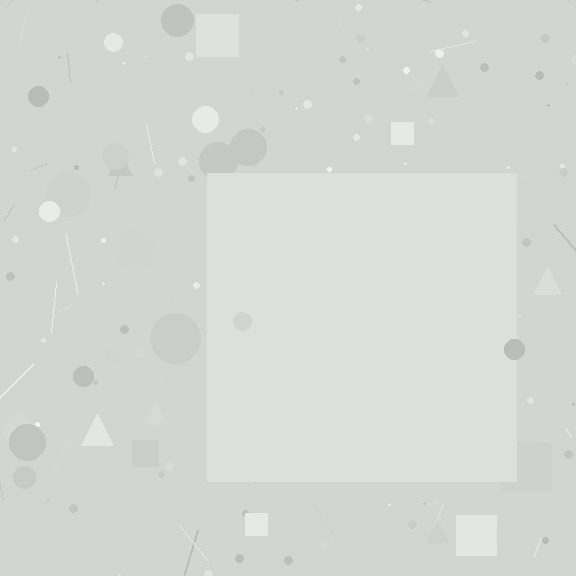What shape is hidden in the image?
A square is hidden in the image.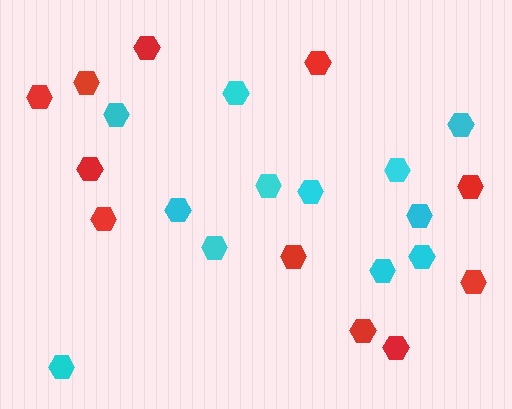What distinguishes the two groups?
There are 2 groups: one group of cyan hexagons (12) and one group of red hexagons (11).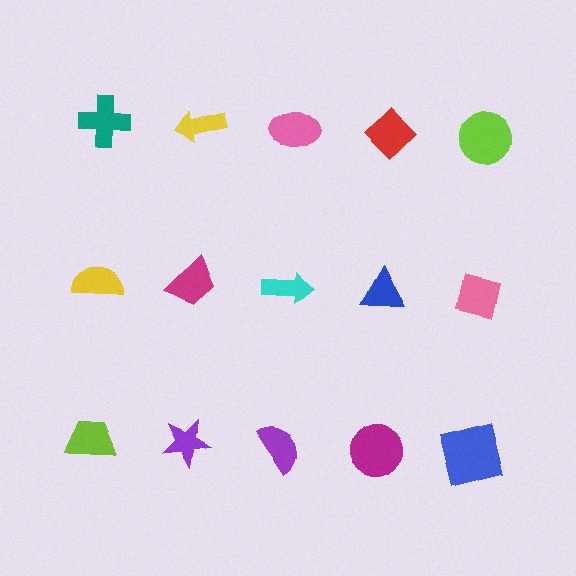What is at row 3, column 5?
A blue square.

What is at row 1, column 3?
A pink ellipse.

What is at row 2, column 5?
A pink square.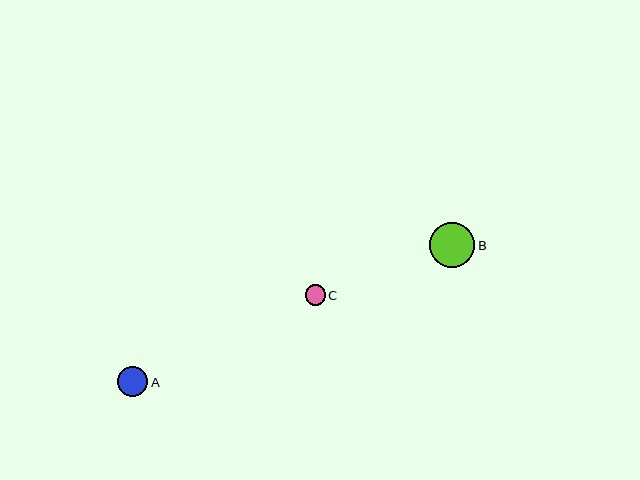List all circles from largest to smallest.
From largest to smallest: B, A, C.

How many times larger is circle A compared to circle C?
Circle A is approximately 1.5 times the size of circle C.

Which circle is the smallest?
Circle C is the smallest with a size of approximately 20 pixels.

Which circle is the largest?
Circle B is the largest with a size of approximately 45 pixels.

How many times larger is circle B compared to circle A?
Circle B is approximately 1.5 times the size of circle A.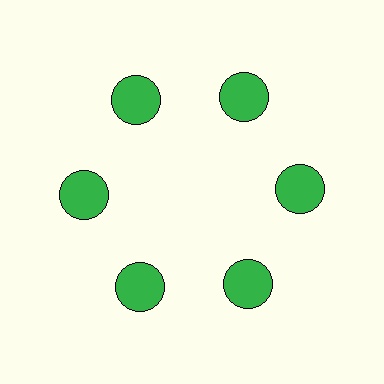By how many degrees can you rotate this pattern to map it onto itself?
The pattern maps onto itself every 60 degrees of rotation.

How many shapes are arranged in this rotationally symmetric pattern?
There are 6 shapes, arranged in 6 groups of 1.